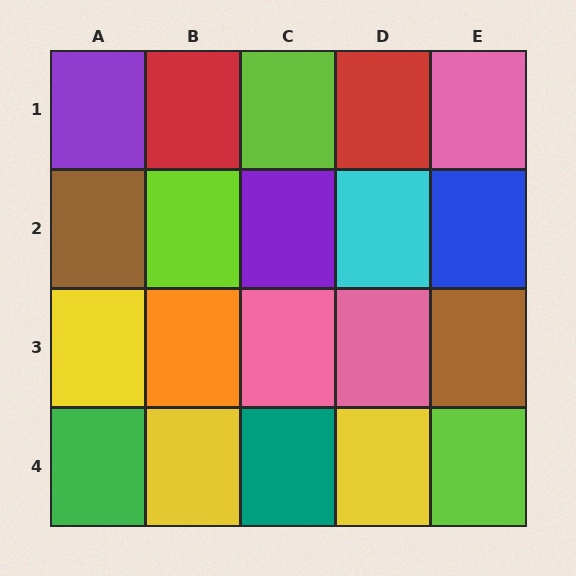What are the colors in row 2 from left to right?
Brown, lime, purple, cyan, blue.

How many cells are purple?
2 cells are purple.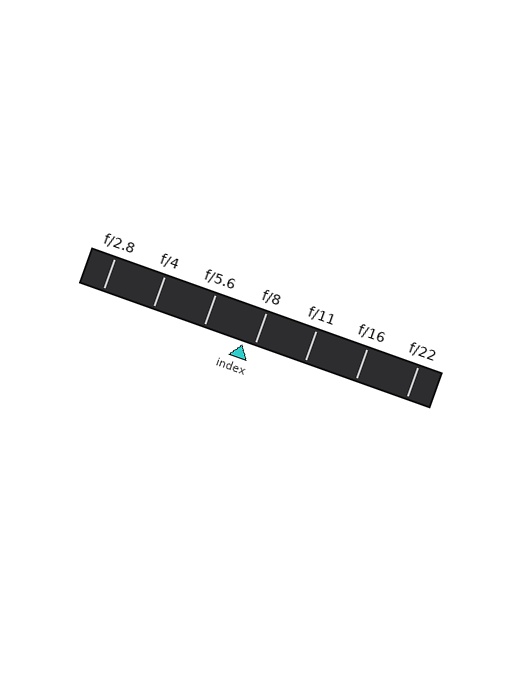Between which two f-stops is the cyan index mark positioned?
The index mark is between f/5.6 and f/8.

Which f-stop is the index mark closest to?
The index mark is closest to f/8.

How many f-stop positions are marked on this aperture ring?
There are 7 f-stop positions marked.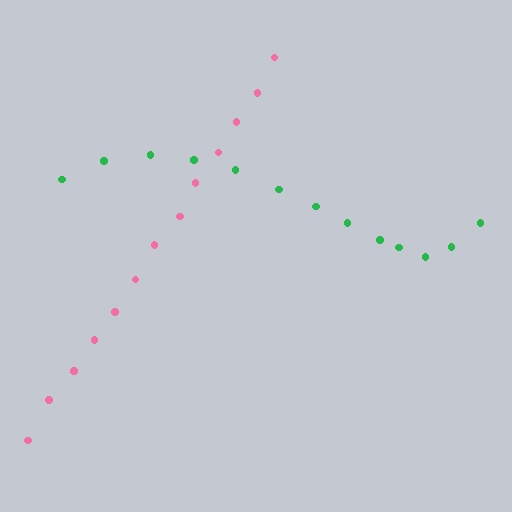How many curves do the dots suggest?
There are 2 distinct paths.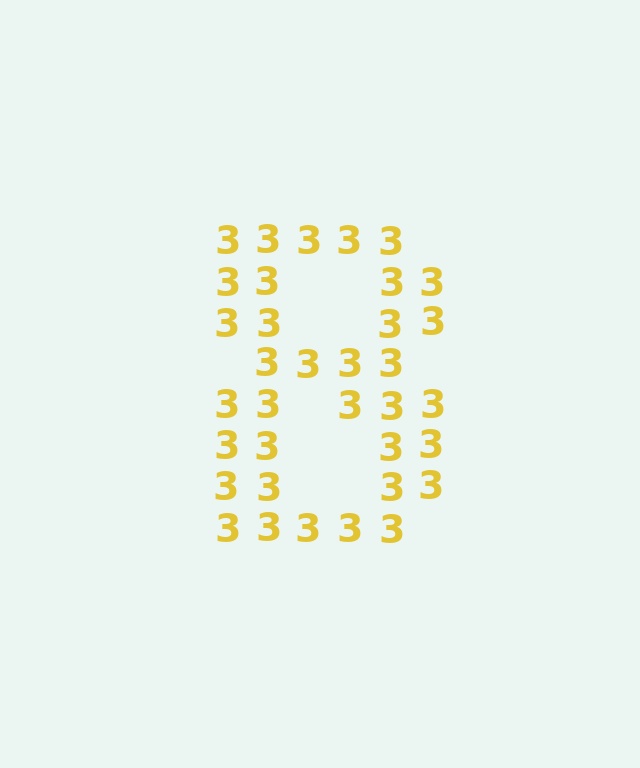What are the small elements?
The small elements are digit 3's.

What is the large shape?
The large shape is the digit 8.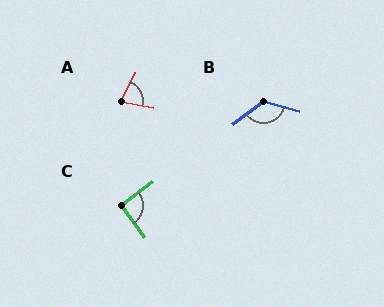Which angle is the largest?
B, at approximately 128 degrees.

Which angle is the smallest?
A, at approximately 74 degrees.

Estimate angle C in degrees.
Approximately 90 degrees.